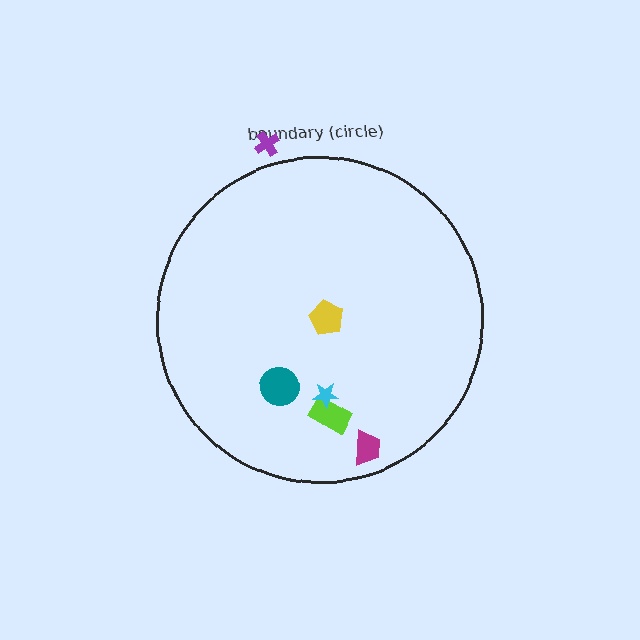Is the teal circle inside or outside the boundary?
Inside.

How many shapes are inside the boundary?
5 inside, 1 outside.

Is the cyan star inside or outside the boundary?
Inside.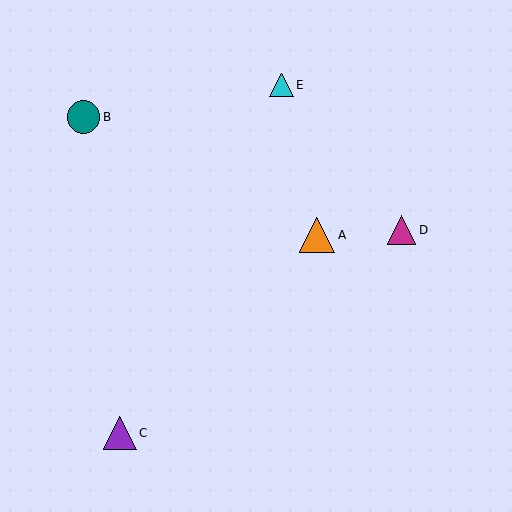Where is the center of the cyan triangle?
The center of the cyan triangle is at (281, 85).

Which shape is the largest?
The orange triangle (labeled A) is the largest.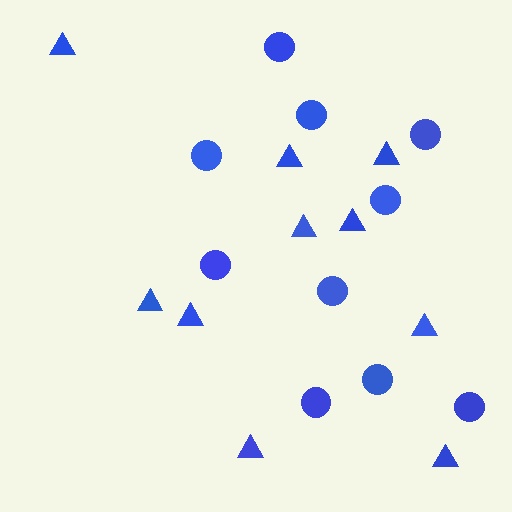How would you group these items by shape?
There are 2 groups: one group of triangles (10) and one group of circles (10).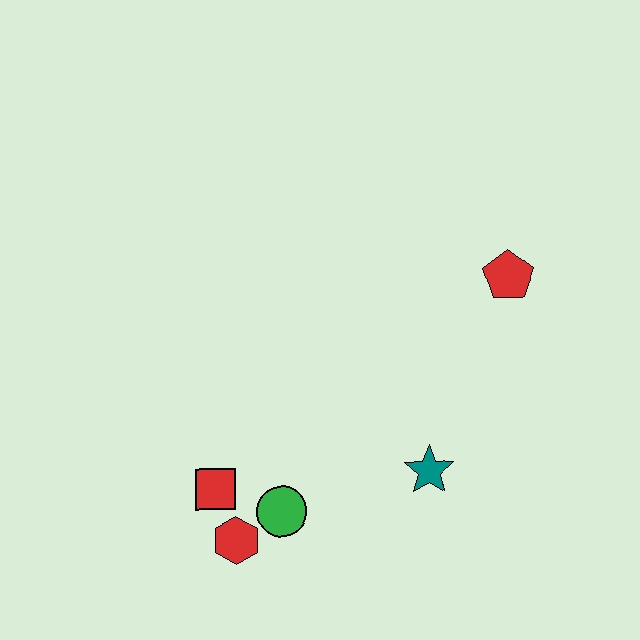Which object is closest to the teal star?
The green circle is closest to the teal star.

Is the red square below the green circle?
No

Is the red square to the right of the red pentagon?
No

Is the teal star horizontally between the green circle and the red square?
No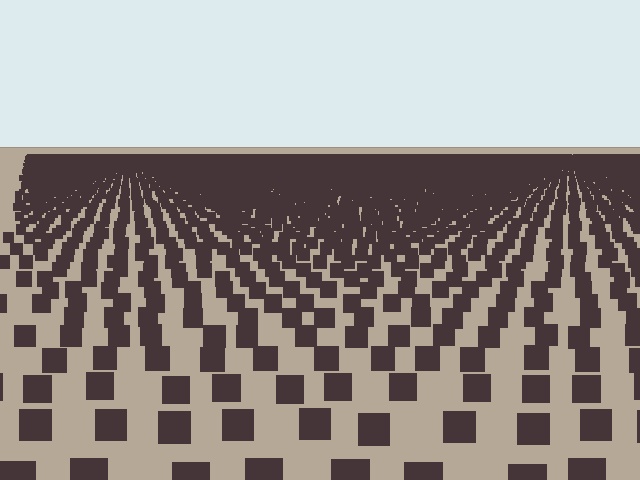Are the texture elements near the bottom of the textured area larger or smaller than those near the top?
Larger. Near the bottom, elements are closer to the viewer and appear at a bigger on-screen size.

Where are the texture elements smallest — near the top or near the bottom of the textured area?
Near the top.